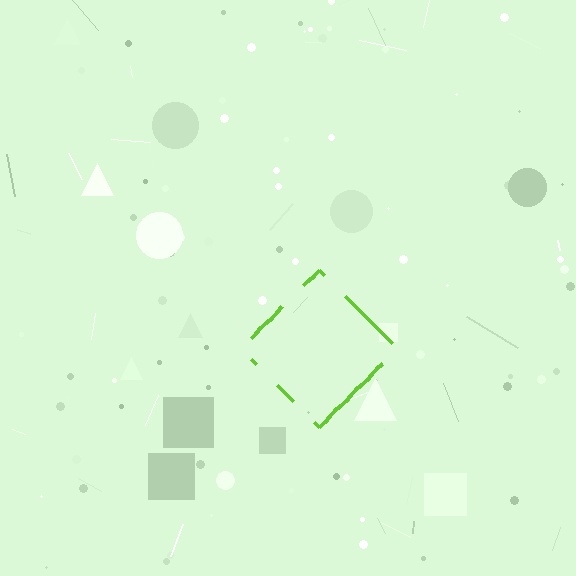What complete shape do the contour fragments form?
The contour fragments form a diamond.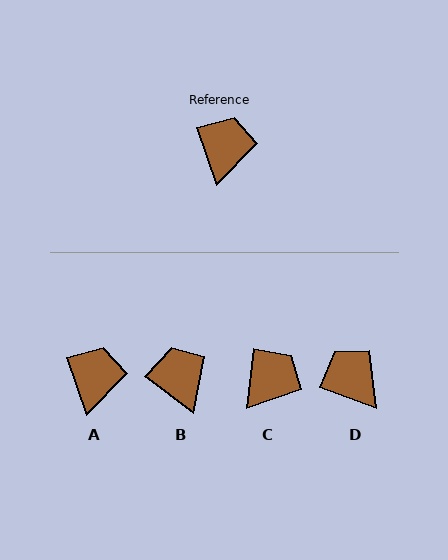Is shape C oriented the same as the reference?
No, it is off by about 26 degrees.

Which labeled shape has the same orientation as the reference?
A.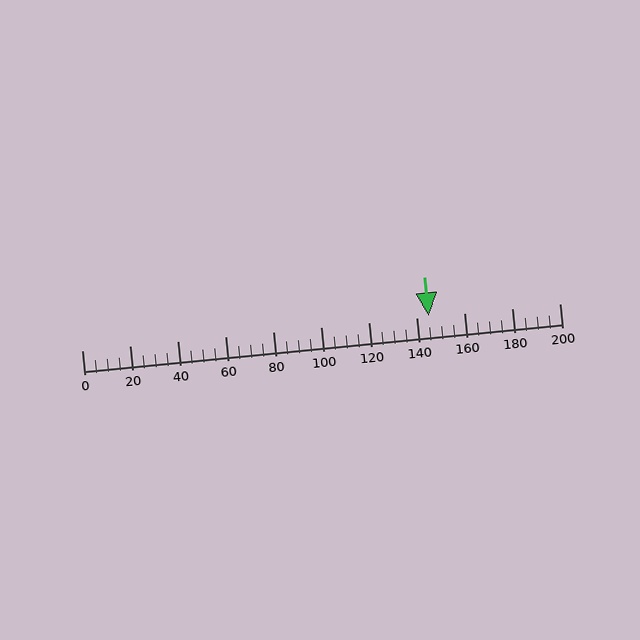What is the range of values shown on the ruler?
The ruler shows values from 0 to 200.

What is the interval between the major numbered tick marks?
The major tick marks are spaced 20 units apart.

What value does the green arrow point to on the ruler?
The green arrow points to approximately 145.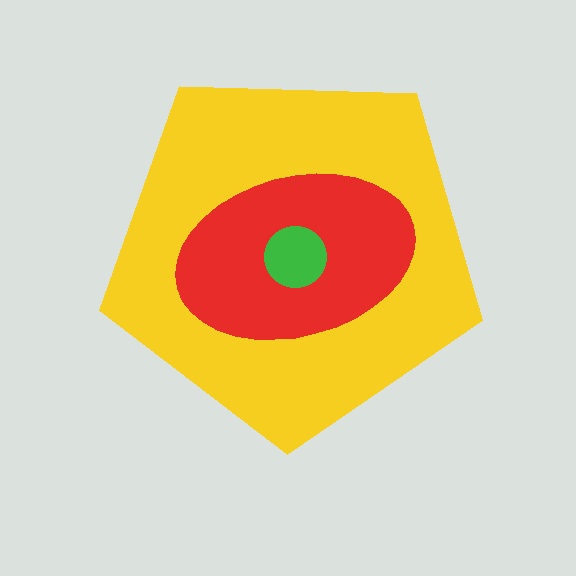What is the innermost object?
The green circle.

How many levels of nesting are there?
3.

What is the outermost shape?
The yellow pentagon.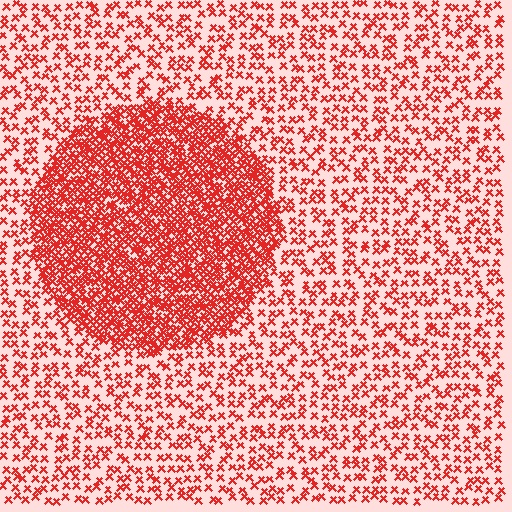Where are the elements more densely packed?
The elements are more densely packed inside the circle boundary.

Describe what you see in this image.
The image contains small red elements arranged at two different densities. A circle-shaped region is visible where the elements are more densely packed than the surrounding area.